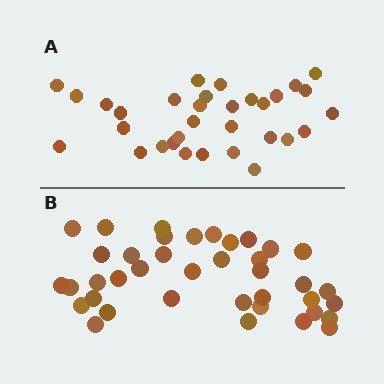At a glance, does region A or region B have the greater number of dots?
Region B (the bottom region) has more dots.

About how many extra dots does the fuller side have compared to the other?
Region B has roughly 8 or so more dots than region A.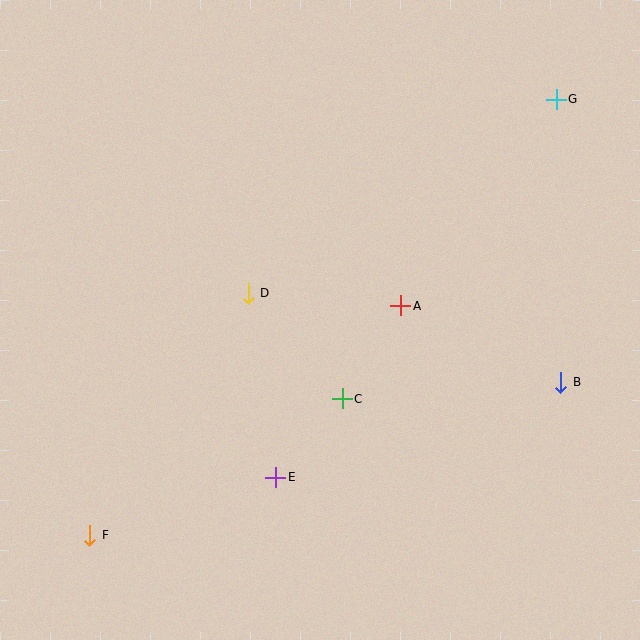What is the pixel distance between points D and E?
The distance between D and E is 186 pixels.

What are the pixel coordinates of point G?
Point G is at (556, 99).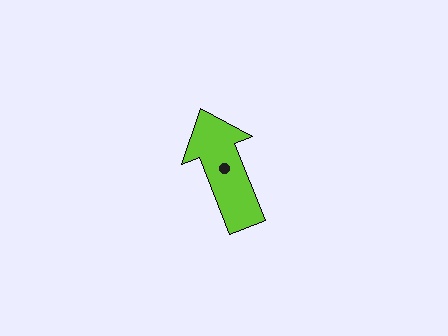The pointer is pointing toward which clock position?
Roughly 11 o'clock.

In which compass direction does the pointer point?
North.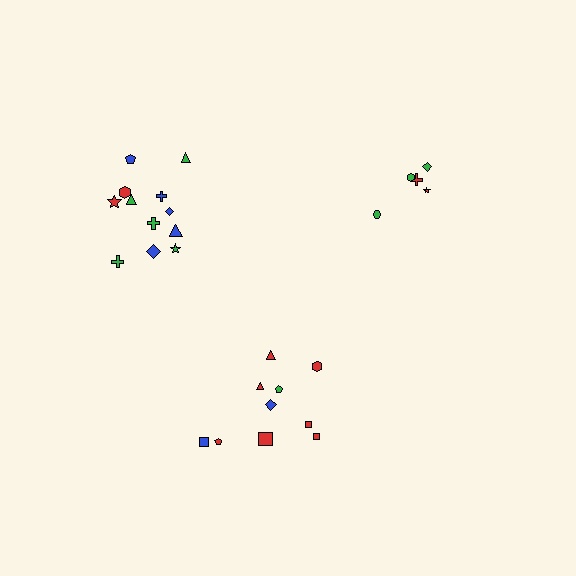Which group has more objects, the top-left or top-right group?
The top-left group.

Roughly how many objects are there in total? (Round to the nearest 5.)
Roughly 25 objects in total.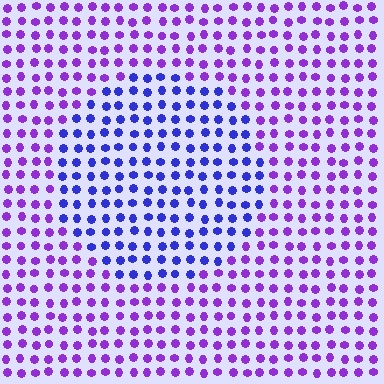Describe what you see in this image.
The image is filled with small purple elements in a uniform arrangement. A circle-shaped region is visible where the elements are tinted to a slightly different hue, forming a subtle color boundary.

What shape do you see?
I see a circle.